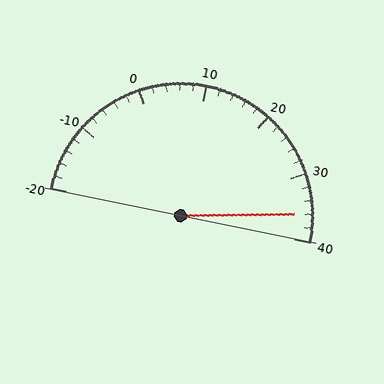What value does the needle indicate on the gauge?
The needle indicates approximately 36.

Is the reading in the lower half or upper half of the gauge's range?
The reading is in the upper half of the range (-20 to 40).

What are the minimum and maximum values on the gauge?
The gauge ranges from -20 to 40.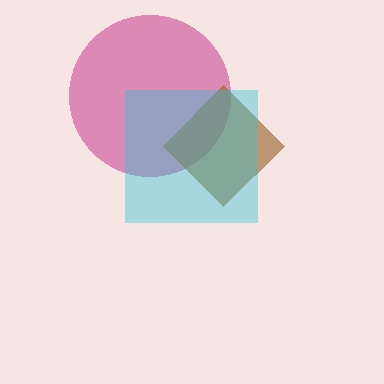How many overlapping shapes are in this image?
There are 3 overlapping shapes in the image.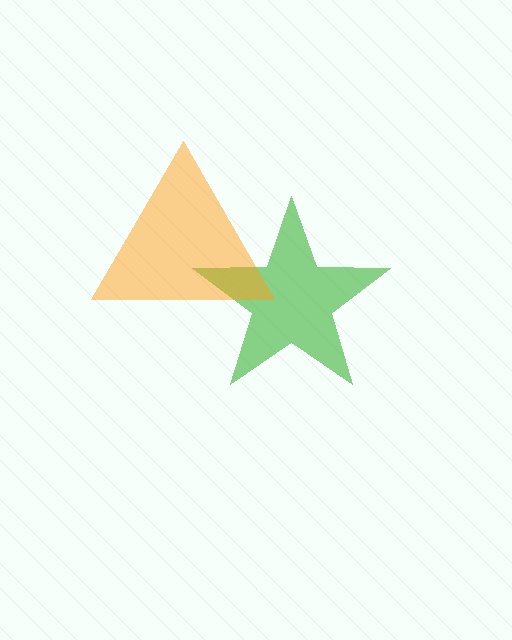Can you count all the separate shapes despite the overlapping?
Yes, there are 2 separate shapes.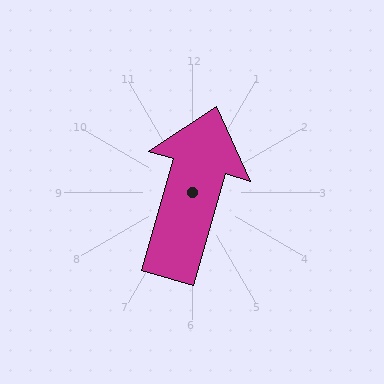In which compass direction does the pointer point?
North.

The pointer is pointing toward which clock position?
Roughly 1 o'clock.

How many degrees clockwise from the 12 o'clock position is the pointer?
Approximately 16 degrees.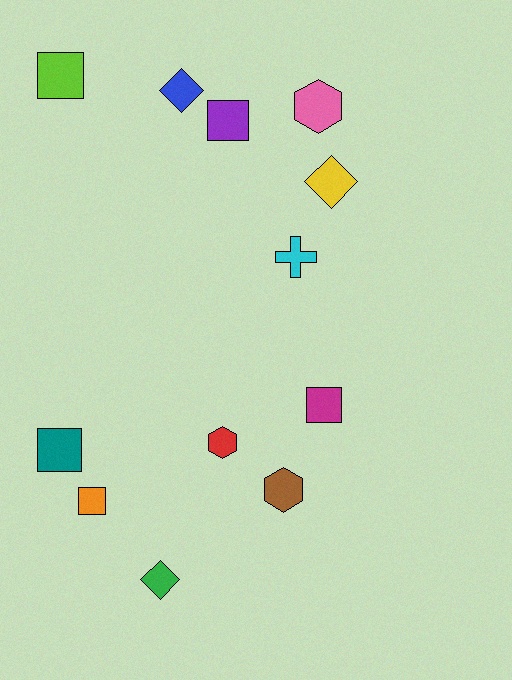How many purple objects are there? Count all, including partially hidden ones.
There is 1 purple object.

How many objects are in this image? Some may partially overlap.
There are 12 objects.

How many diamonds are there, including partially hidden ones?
There are 3 diamonds.